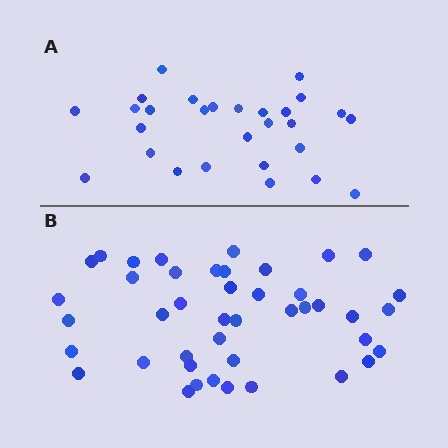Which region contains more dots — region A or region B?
Region B (the bottom region) has more dots.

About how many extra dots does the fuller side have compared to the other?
Region B has approximately 15 more dots than region A.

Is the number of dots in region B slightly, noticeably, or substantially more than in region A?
Region B has substantially more. The ratio is roughly 1.5 to 1.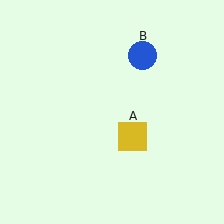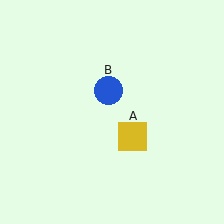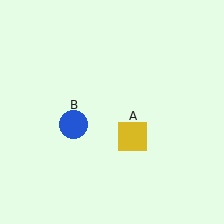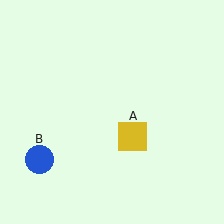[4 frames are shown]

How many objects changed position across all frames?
1 object changed position: blue circle (object B).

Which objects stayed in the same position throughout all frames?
Yellow square (object A) remained stationary.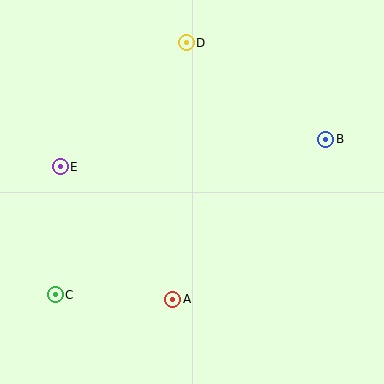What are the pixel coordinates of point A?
Point A is at (173, 299).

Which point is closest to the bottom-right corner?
Point A is closest to the bottom-right corner.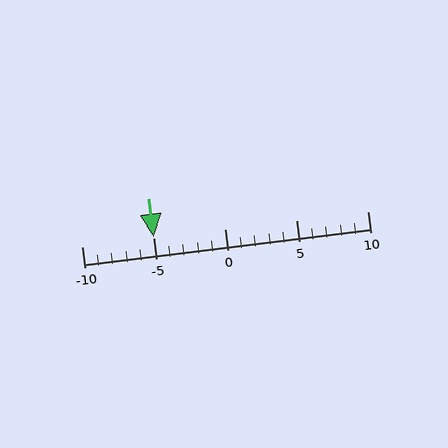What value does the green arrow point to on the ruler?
The green arrow points to approximately -5.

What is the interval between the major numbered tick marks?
The major tick marks are spaced 5 units apart.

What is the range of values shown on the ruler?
The ruler shows values from -10 to 10.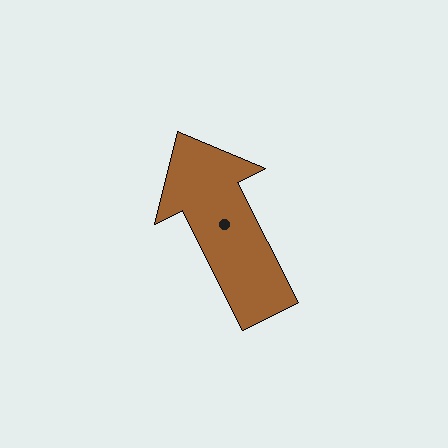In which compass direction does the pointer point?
Northwest.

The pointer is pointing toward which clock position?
Roughly 11 o'clock.